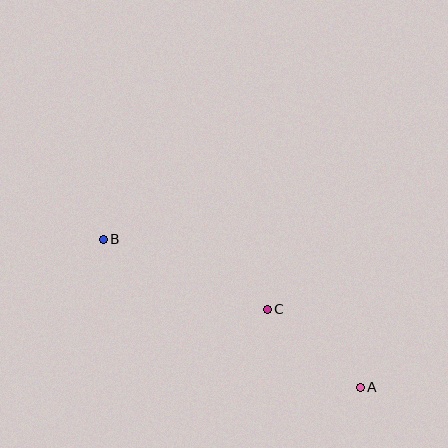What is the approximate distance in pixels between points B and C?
The distance between B and C is approximately 178 pixels.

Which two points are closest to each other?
Points A and C are closest to each other.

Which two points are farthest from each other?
Points A and B are farthest from each other.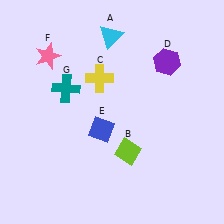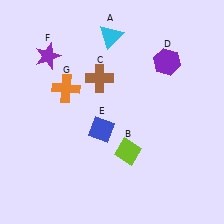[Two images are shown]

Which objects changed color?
C changed from yellow to brown. F changed from pink to purple. G changed from teal to orange.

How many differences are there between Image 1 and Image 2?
There are 3 differences between the two images.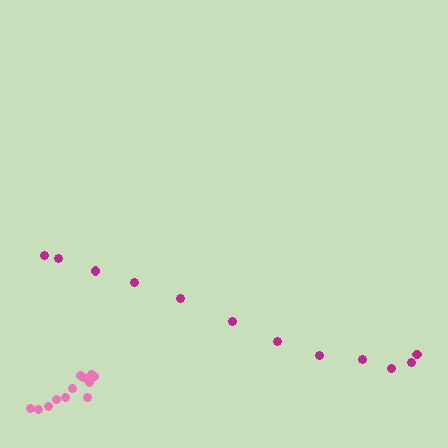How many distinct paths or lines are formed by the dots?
There are 2 distinct paths.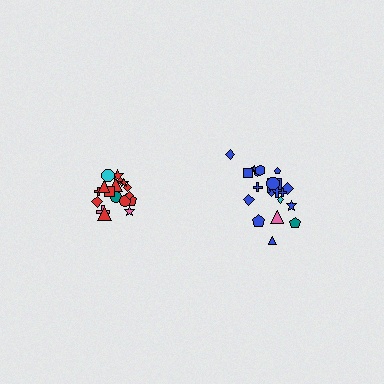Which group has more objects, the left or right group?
The right group.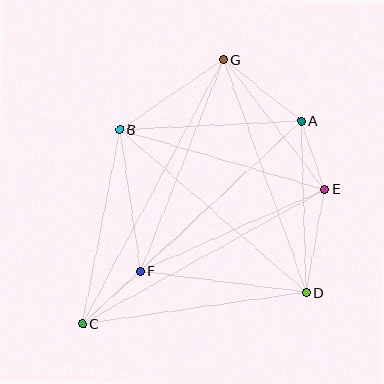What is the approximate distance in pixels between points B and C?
The distance between B and C is approximately 198 pixels.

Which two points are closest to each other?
Points A and E are closest to each other.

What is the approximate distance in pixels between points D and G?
The distance between D and G is approximately 247 pixels.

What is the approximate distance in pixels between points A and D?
The distance between A and D is approximately 172 pixels.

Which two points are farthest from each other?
Points C and G are farthest from each other.